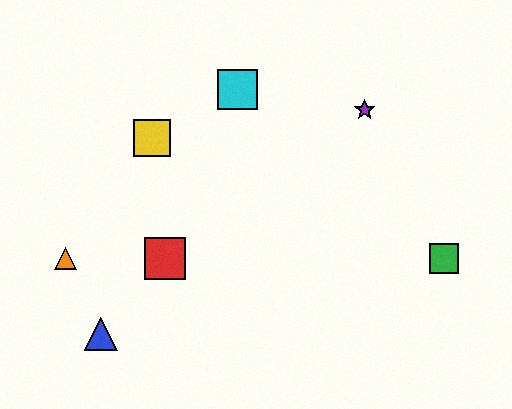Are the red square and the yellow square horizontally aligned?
No, the red square is at y≈258 and the yellow square is at y≈138.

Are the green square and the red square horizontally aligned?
Yes, both are at y≈258.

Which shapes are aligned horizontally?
The red square, the green square, the orange triangle are aligned horizontally.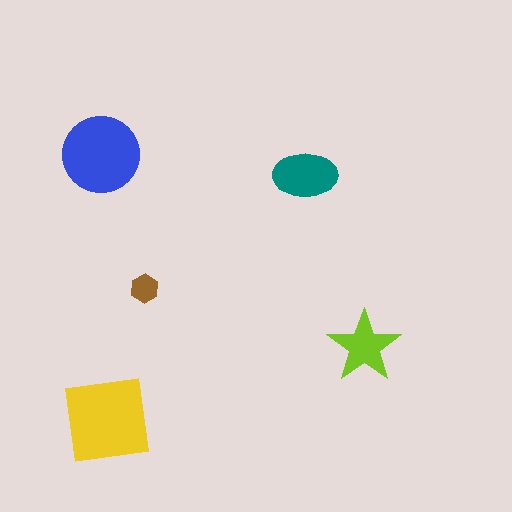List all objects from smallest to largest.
The brown hexagon, the lime star, the teal ellipse, the blue circle, the yellow square.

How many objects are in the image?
There are 5 objects in the image.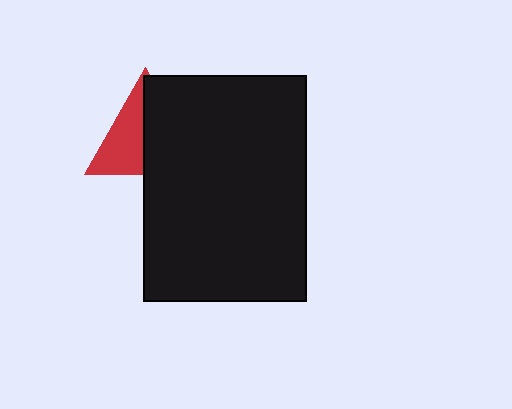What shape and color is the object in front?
The object in front is a black rectangle.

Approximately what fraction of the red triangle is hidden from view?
Roughly 53% of the red triangle is hidden behind the black rectangle.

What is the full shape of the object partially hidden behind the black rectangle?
The partially hidden object is a red triangle.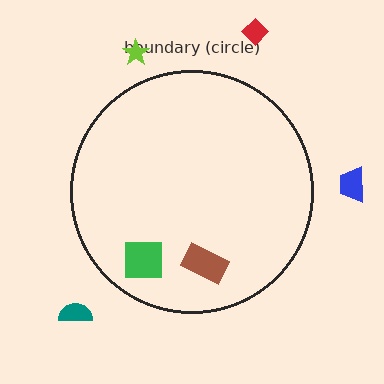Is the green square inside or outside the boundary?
Inside.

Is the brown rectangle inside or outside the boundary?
Inside.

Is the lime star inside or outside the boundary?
Outside.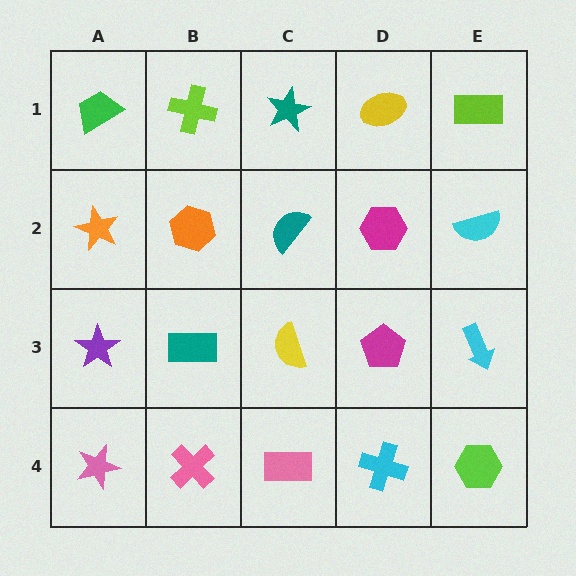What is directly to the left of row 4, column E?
A cyan cross.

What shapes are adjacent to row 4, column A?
A purple star (row 3, column A), a pink cross (row 4, column B).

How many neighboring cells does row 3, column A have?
3.